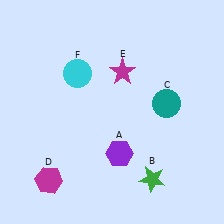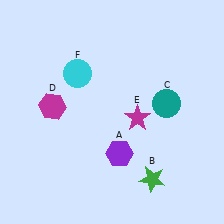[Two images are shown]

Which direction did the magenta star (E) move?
The magenta star (E) moved down.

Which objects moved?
The objects that moved are: the magenta hexagon (D), the magenta star (E).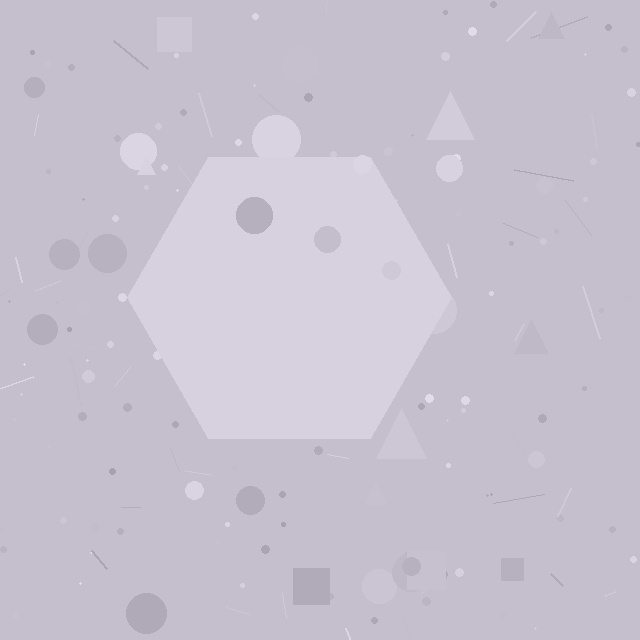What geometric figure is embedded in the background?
A hexagon is embedded in the background.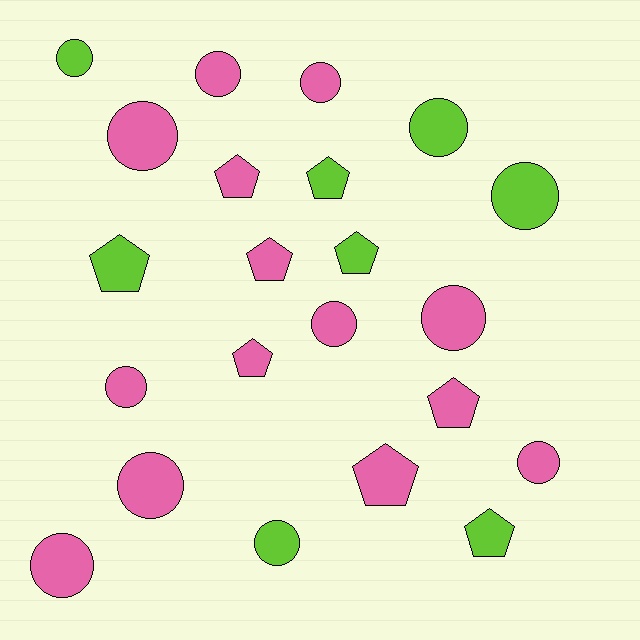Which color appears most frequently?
Pink, with 14 objects.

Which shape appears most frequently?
Circle, with 13 objects.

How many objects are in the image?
There are 22 objects.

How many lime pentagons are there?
There are 4 lime pentagons.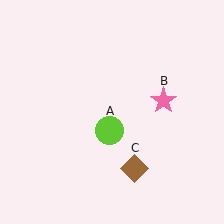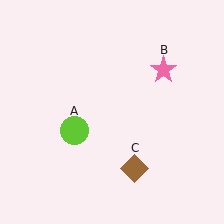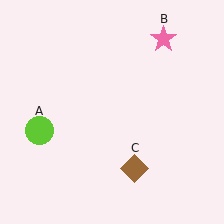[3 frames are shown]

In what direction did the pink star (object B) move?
The pink star (object B) moved up.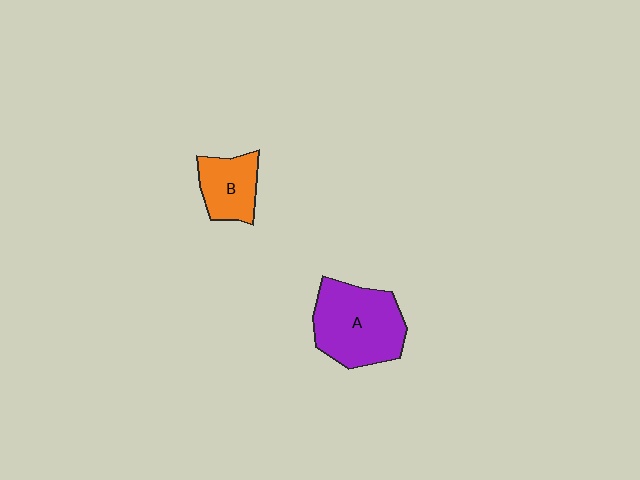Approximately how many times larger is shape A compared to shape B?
Approximately 1.8 times.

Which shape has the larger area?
Shape A (purple).